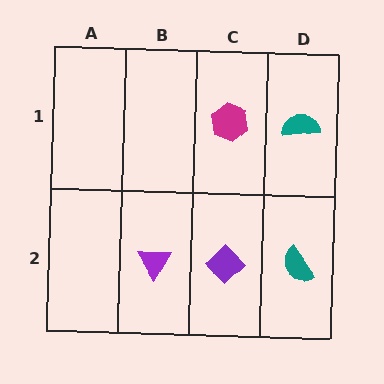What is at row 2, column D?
A teal semicircle.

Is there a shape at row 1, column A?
No, that cell is empty.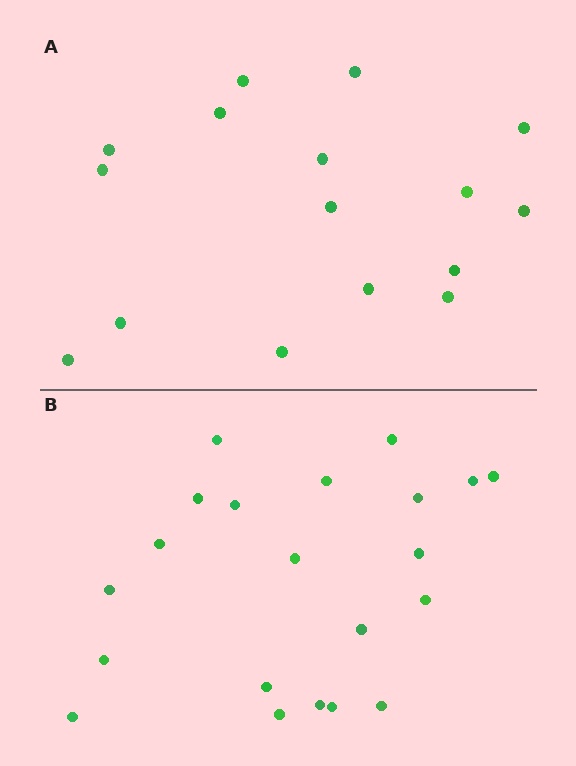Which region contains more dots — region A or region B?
Region B (the bottom region) has more dots.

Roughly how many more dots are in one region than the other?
Region B has about 5 more dots than region A.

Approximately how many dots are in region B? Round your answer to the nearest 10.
About 20 dots. (The exact count is 21, which rounds to 20.)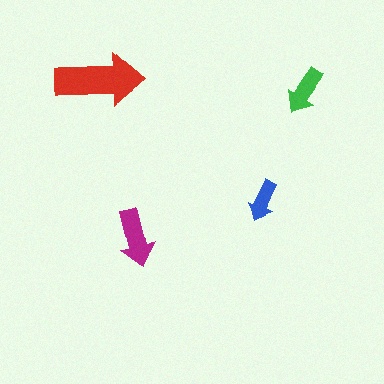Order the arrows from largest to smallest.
the red one, the magenta one, the green one, the blue one.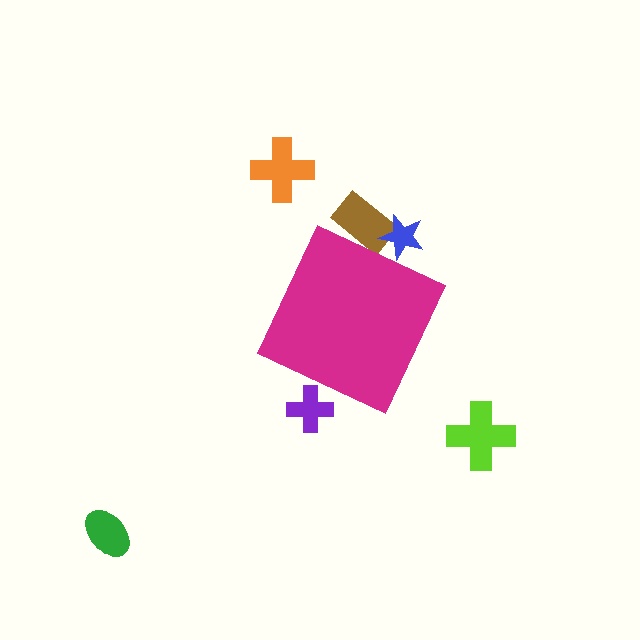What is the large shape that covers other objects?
A magenta diamond.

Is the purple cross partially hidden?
Yes, the purple cross is partially hidden behind the magenta diamond.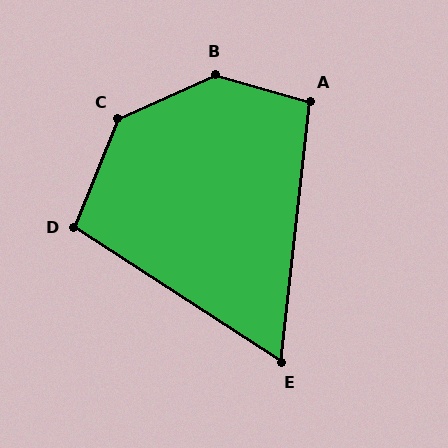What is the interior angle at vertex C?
Approximately 136 degrees (obtuse).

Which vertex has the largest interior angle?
B, at approximately 140 degrees.